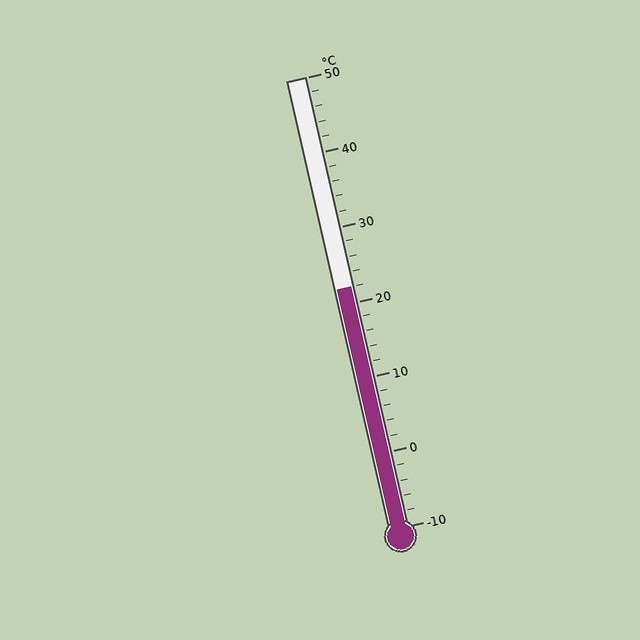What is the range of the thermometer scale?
The thermometer scale ranges from -10°C to 50°C.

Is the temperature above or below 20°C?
The temperature is above 20°C.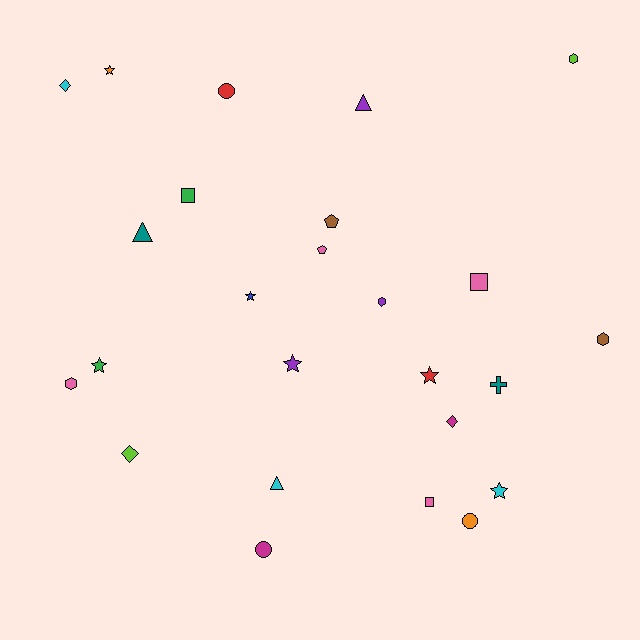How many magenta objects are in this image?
There are 2 magenta objects.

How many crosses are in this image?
There is 1 cross.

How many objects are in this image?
There are 25 objects.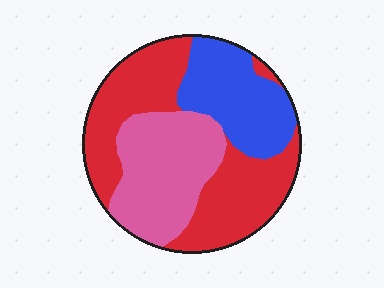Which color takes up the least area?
Blue, at roughly 25%.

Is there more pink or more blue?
Pink.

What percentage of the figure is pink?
Pink covers roughly 30% of the figure.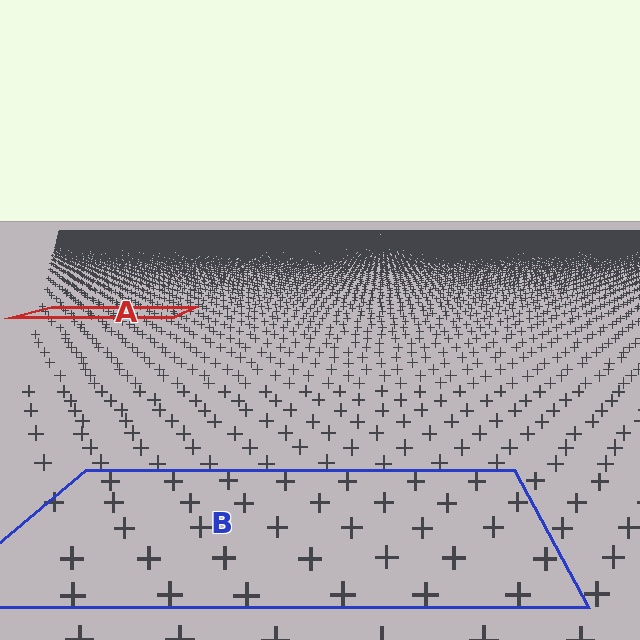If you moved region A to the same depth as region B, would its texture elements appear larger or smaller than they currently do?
They would appear larger. At a closer depth, the same texture elements are projected at a bigger on-screen size.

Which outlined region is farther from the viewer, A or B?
Region A is farther from the viewer — the texture elements inside it appear smaller and more densely packed.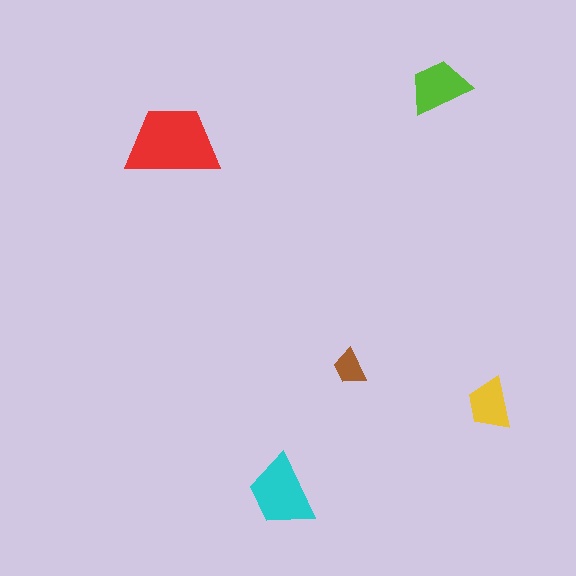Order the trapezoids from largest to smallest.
the red one, the cyan one, the lime one, the yellow one, the brown one.